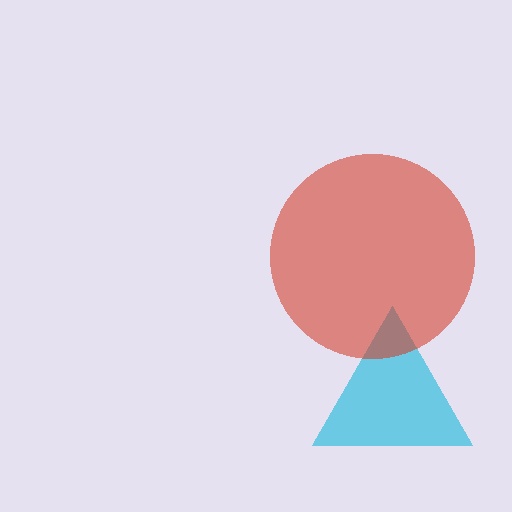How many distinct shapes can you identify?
There are 2 distinct shapes: a cyan triangle, a red circle.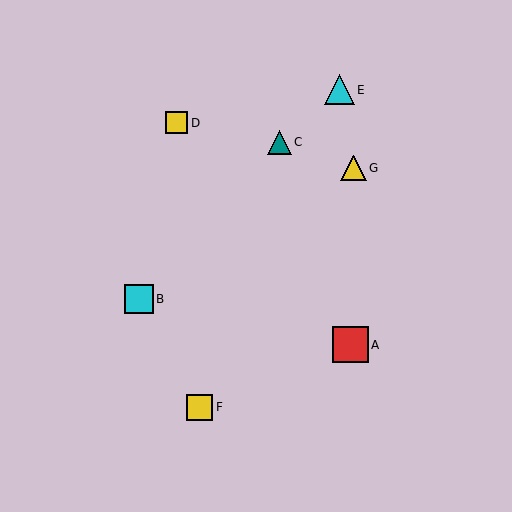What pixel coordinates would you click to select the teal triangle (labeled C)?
Click at (279, 142) to select the teal triangle C.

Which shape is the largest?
The red square (labeled A) is the largest.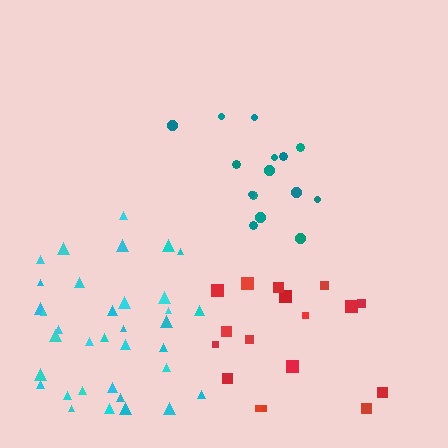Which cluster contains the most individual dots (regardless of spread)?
Cyan (35).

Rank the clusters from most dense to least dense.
teal, cyan, red.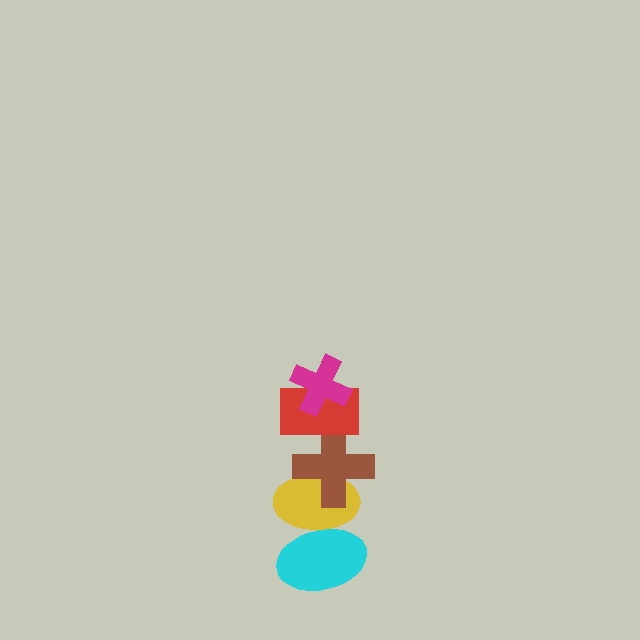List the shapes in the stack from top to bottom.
From top to bottom: the magenta cross, the red rectangle, the brown cross, the yellow ellipse, the cyan ellipse.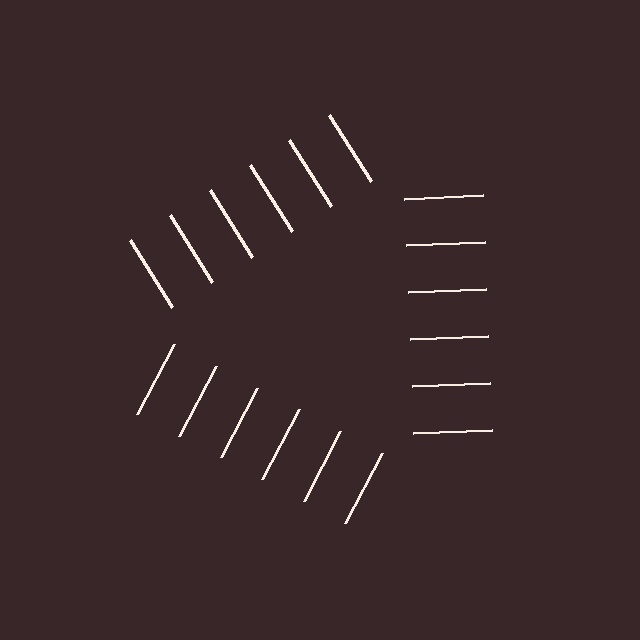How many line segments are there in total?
18 — 6 along each of the 3 edges.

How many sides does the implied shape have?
3 sides — the line-ends trace a triangle.